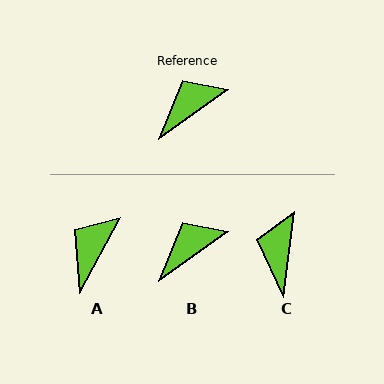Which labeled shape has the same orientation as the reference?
B.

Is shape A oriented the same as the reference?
No, it is off by about 26 degrees.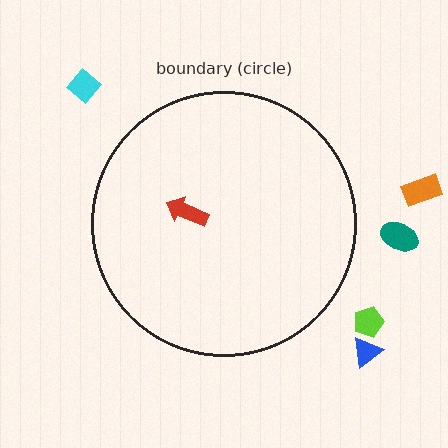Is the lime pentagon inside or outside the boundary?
Outside.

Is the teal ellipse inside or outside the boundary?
Outside.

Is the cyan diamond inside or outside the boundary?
Outside.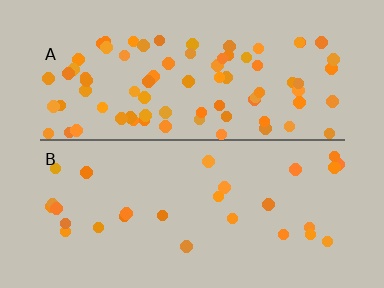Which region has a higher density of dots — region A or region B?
A (the top).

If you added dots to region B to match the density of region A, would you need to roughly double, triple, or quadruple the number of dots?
Approximately triple.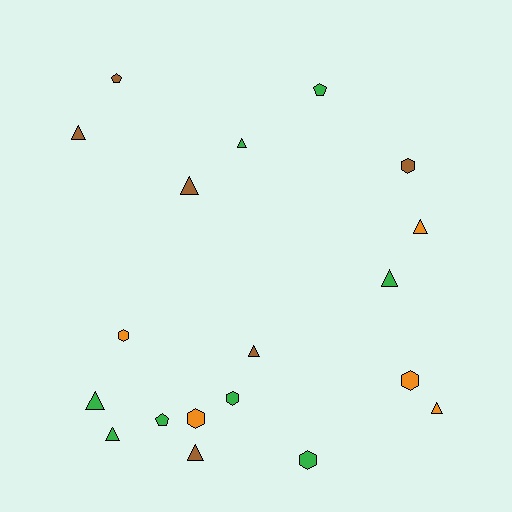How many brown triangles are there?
There are 4 brown triangles.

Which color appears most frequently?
Green, with 8 objects.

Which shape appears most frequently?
Triangle, with 10 objects.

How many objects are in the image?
There are 19 objects.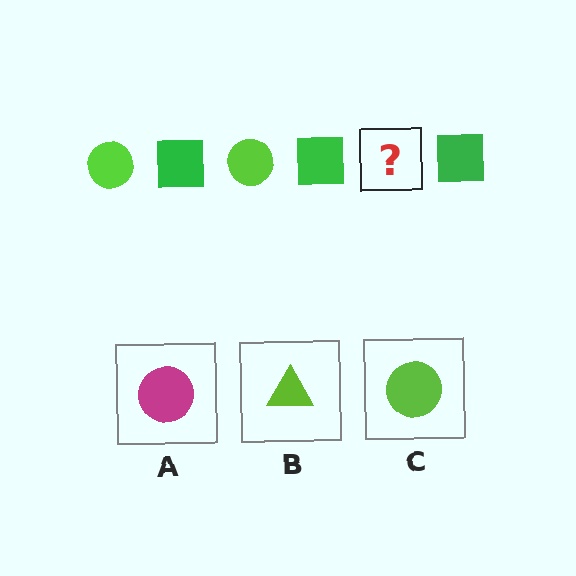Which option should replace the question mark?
Option C.